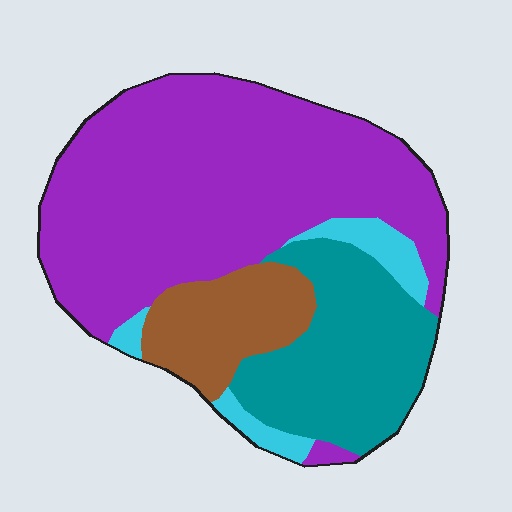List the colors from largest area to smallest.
From largest to smallest: purple, teal, brown, cyan.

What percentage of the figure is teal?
Teal covers roughly 25% of the figure.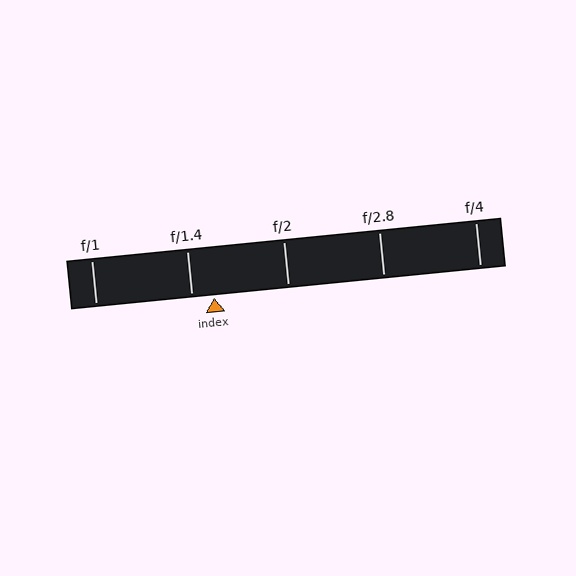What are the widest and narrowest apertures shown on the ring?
The widest aperture shown is f/1 and the narrowest is f/4.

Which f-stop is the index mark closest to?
The index mark is closest to f/1.4.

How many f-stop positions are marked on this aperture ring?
There are 5 f-stop positions marked.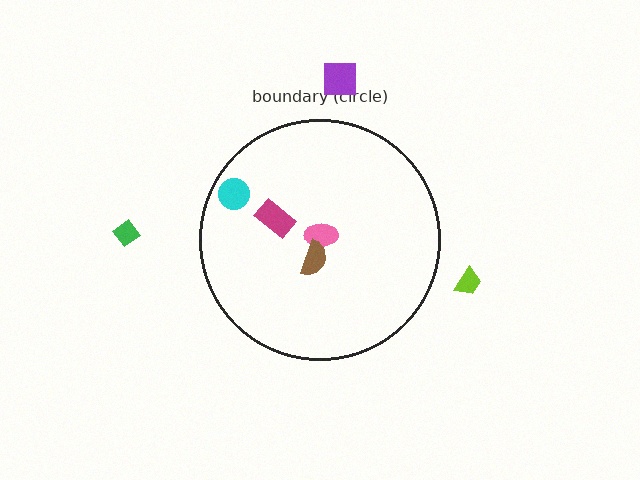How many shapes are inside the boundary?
4 inside, 3 outside.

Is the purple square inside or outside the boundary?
Outside.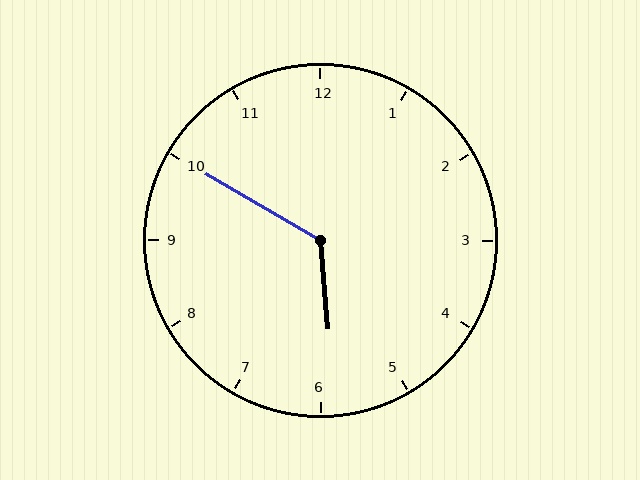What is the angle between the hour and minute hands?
Approximately 125 degrees.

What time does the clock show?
5:50.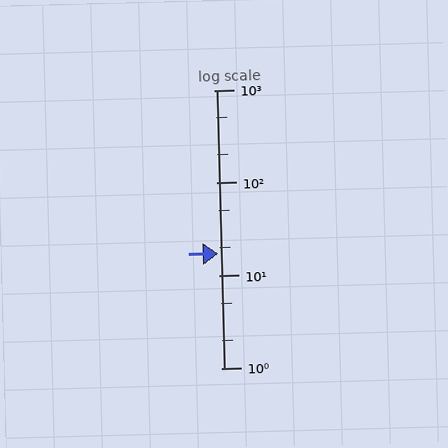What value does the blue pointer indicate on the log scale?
The pointer indicates approximately 17.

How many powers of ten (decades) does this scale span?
The scale spans 3 decades, from 1 to 1000.